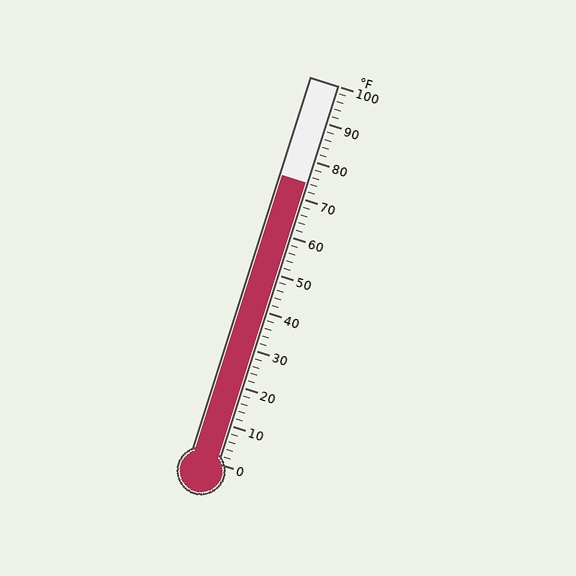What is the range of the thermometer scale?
The thermometer scale ranges from 0°F to 100°F.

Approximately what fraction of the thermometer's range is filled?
The thermometer is filled to approximately 75% of its range.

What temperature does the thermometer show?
The thermometer shows approximately 74°F.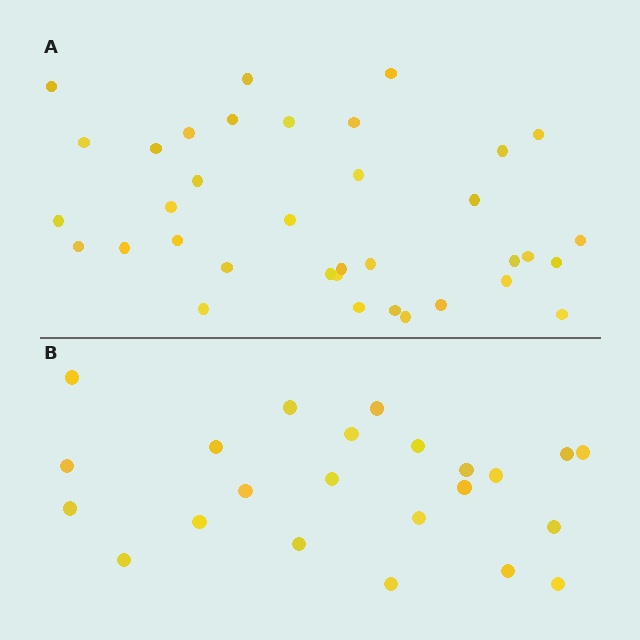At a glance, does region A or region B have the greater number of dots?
Region A (the top region) has more dots.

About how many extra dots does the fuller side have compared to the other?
Region A has approximately 15 more dots than region B.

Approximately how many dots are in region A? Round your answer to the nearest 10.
About 40 dots. (The exact count is 36, which rounds to 40.)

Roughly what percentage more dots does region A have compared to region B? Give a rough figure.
About 55% more.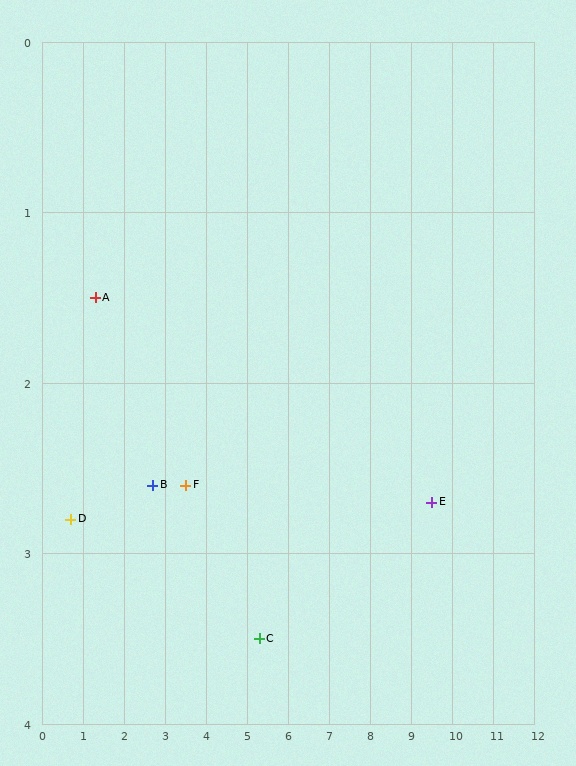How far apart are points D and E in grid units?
Points D and E are about 8.8 grid units apart.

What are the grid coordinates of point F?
Point F is at approximately (3.5, 2.6).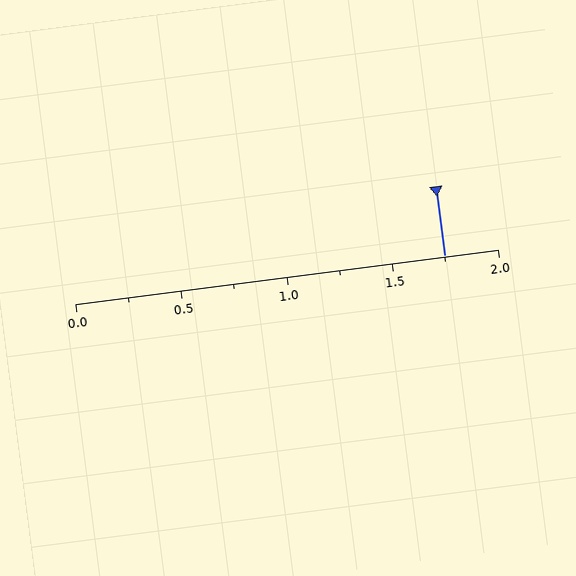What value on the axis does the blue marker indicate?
The marker indicates approximately 1.75.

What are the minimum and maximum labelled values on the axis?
The axis runs from 0.0 to 2.0.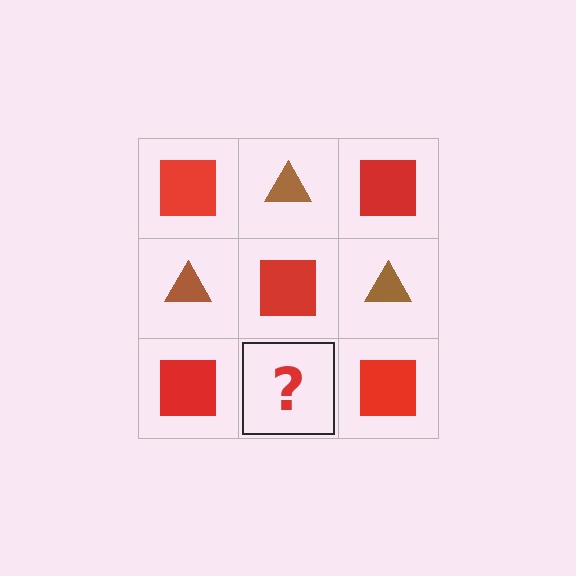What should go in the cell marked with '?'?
The missing cell should contain a brown triangle.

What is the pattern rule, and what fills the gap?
The rule is that it alternates red square and brown triangle in a checkerboard pattern. The gap should be filled with a brown triangle.